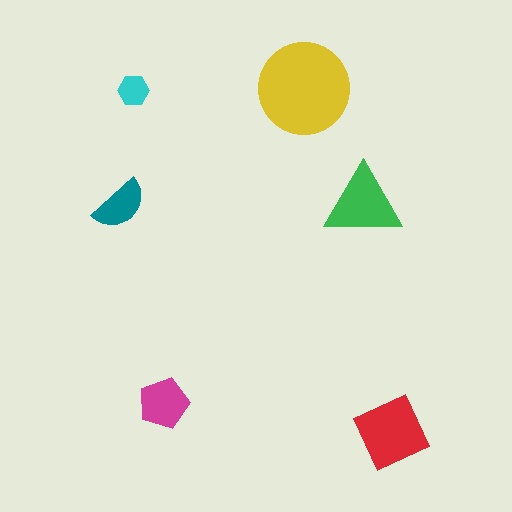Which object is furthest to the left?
The teal semicircle is leftmost.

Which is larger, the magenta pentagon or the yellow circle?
The yellow circle.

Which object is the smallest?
The cyan hexagon.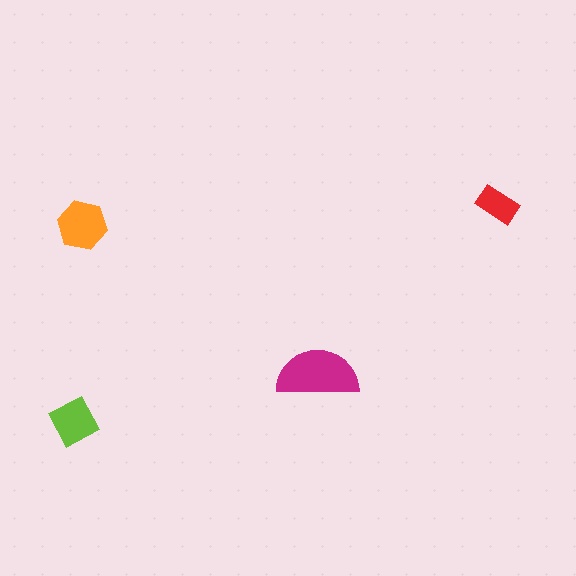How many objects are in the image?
There are 4 objects in the image.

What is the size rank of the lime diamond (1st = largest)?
3rd.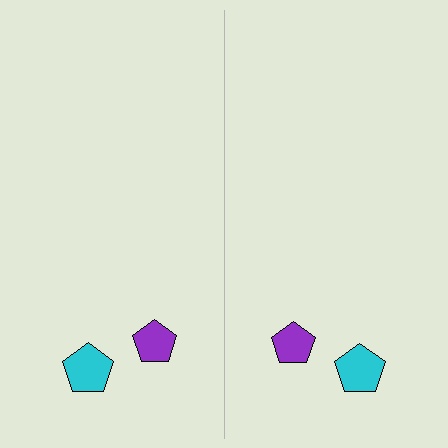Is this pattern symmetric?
Yes, this pattern has bilateral (reflection) symmetry.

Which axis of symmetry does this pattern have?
The pattern has a vertical axis of symmetry running through the center of the image.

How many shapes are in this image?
There are 4 shapes in this image.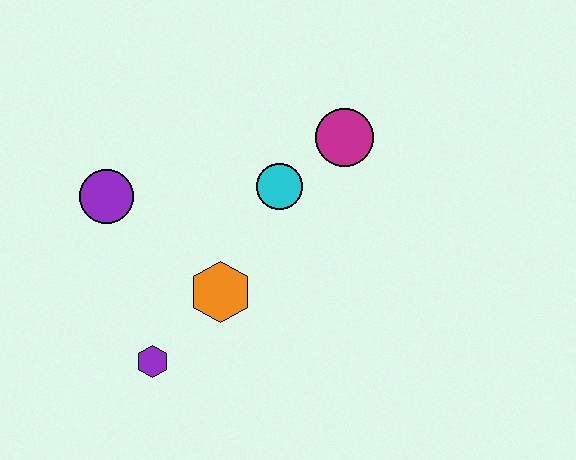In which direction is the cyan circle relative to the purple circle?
The cyan circle is to the right of the purple circle.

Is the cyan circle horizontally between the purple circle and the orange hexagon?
No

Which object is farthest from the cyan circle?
The purple hexagon is farthest from the cyan circle.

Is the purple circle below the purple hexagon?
No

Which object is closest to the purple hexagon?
The orange hexagon is closest to the purple hexagon.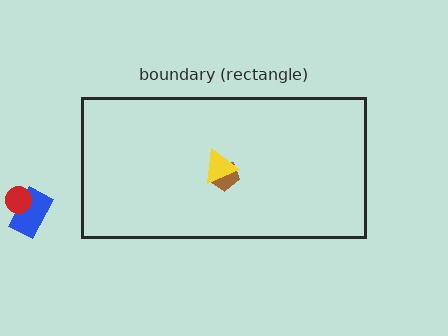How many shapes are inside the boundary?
2 inside, 2 outside.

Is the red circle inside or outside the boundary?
Outside.